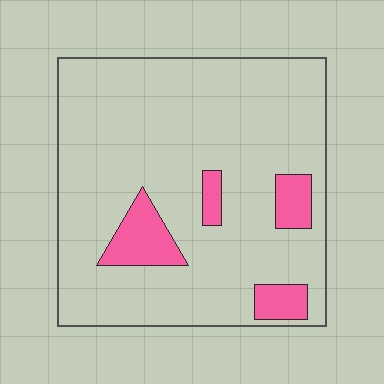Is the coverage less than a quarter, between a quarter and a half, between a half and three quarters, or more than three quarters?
Less than a quarter.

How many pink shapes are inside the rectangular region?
4.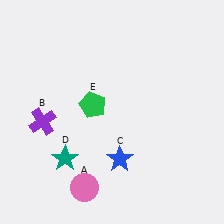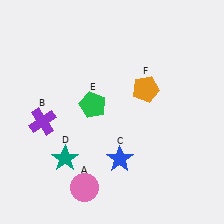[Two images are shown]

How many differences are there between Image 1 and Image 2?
There is 1 difference between the two images.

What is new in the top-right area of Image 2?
An orange pentagon (F) was added in the top-right area of Image 2.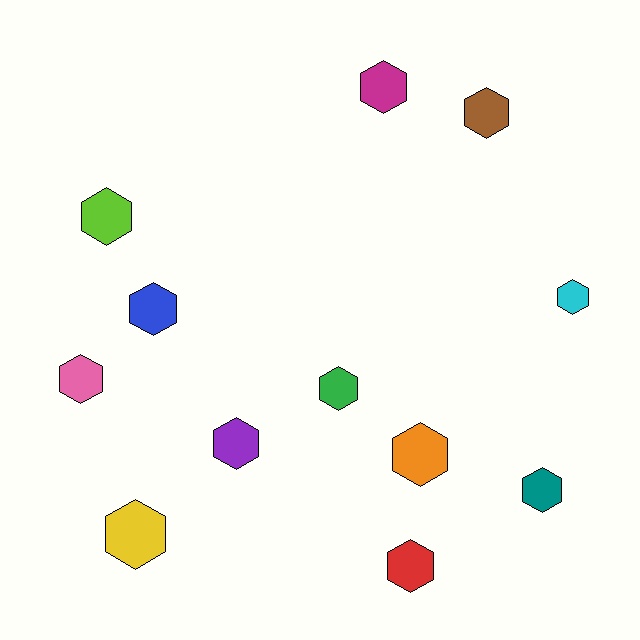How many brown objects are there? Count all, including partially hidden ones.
There is 1 brown object.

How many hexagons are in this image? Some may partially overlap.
There are 12 hexagons.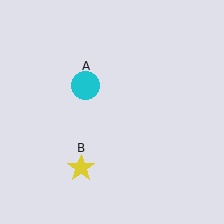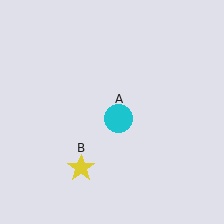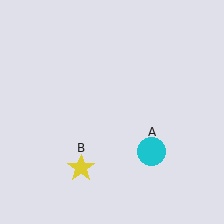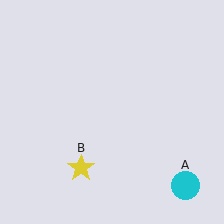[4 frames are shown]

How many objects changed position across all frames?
1 object changed position: cyan circle (object A).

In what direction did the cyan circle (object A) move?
The cyan circle (object A) moved down and to the right.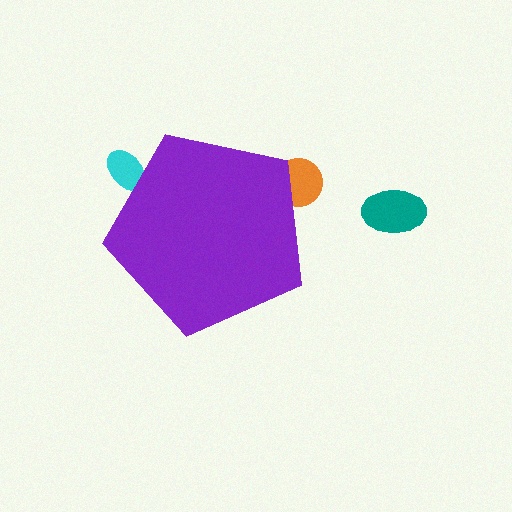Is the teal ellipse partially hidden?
No, the teal ellipse is fully visible.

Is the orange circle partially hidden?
Yes, the orange circle is partially hidden behind the purple pentagon.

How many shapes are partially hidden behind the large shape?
2 shapes are partially hidden.